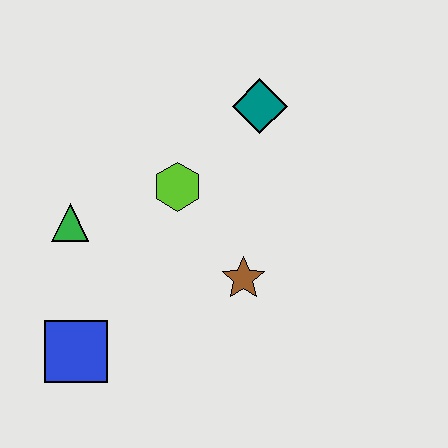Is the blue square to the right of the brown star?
No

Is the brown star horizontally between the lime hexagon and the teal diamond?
Yes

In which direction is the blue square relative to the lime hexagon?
The blue square is below the lime hexagon.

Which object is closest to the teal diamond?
The lime hexagon is closest to the teal diamond.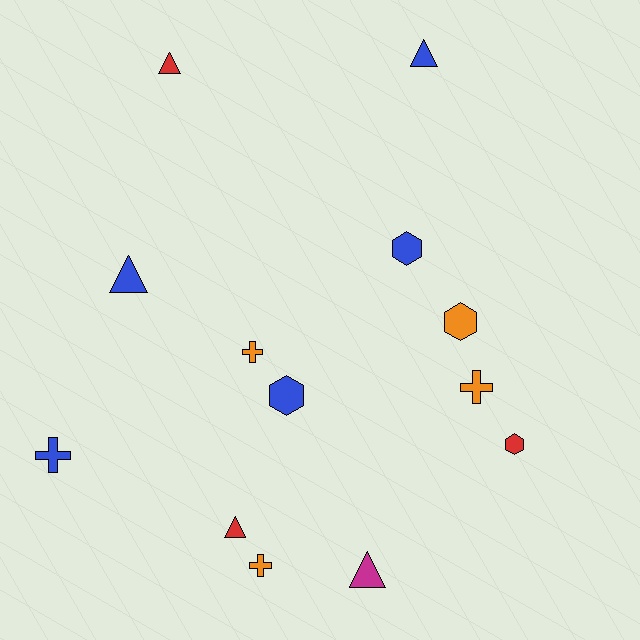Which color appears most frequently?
Blue, with 5 objects.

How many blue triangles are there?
There are 2 blue triangles.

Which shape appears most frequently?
Triangle, with 5 objects.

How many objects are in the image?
There are 13 objects.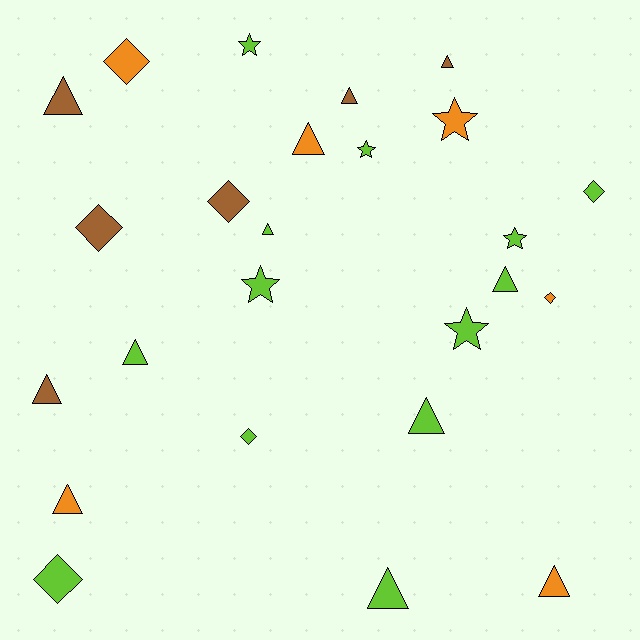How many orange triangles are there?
There are 3 orange triangles.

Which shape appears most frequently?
Triangle, with 12 objects.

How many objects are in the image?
There are 25 objects.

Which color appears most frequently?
Lime, with 13 objects.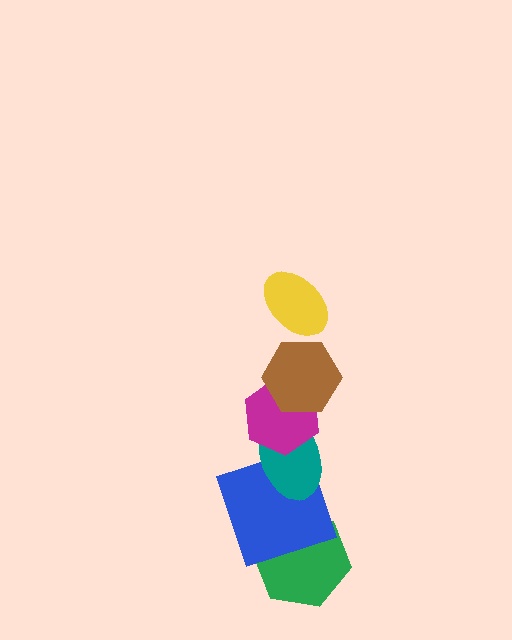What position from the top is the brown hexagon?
The brown hexagon is 2nd from the top.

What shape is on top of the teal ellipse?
The magenta hexagon is on top of the teal ellipse.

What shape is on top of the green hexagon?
The blue square is on top of the green hexagon.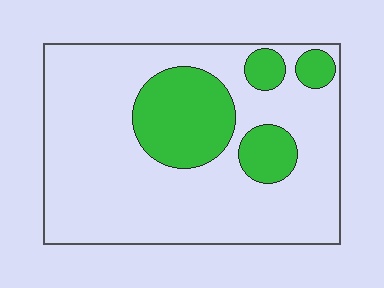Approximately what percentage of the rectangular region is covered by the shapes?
Approximately 25%.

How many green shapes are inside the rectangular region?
4.